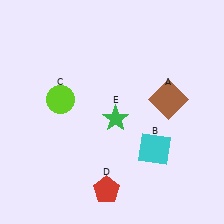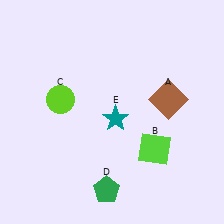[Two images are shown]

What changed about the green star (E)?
In Image 1, E is green. In Image 2, it changed to teal.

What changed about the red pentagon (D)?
In Image 1, D is red. In Image 2, it changed to green.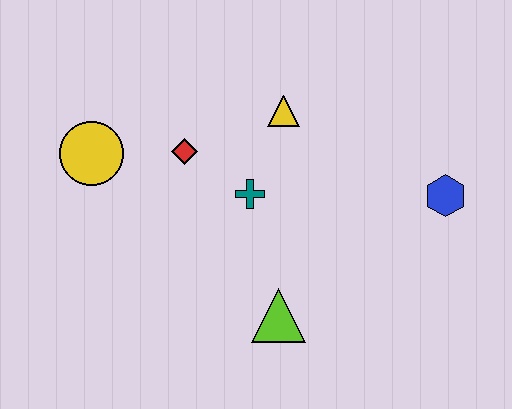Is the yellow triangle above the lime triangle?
Yes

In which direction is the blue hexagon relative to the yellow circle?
The blue hexagon is to the right of the yellow circle.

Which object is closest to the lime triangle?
The teal cross is closest to the lime triangle.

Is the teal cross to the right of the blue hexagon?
No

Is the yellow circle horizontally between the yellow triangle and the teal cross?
No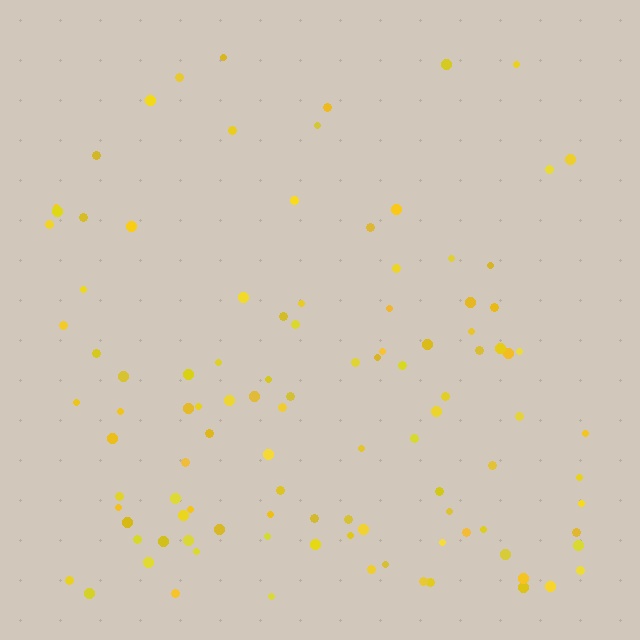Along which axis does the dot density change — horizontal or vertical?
Vertical.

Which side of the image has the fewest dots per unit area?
The top.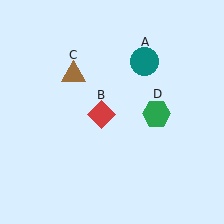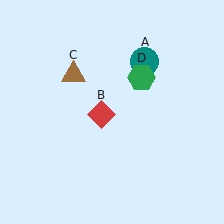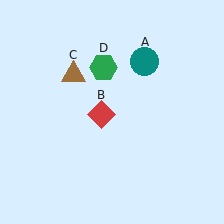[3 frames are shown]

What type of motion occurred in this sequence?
The green hexagon (object D) rotated counterclockwise around the center of the scene.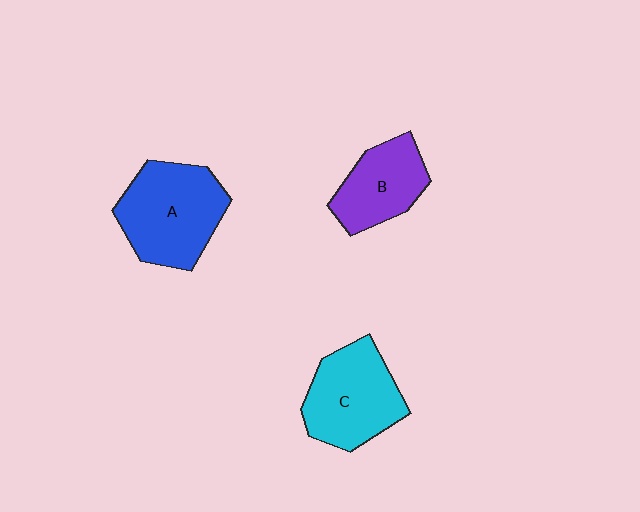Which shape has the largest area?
Shape A (blue).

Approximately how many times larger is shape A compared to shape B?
Approximately 1.4 times.